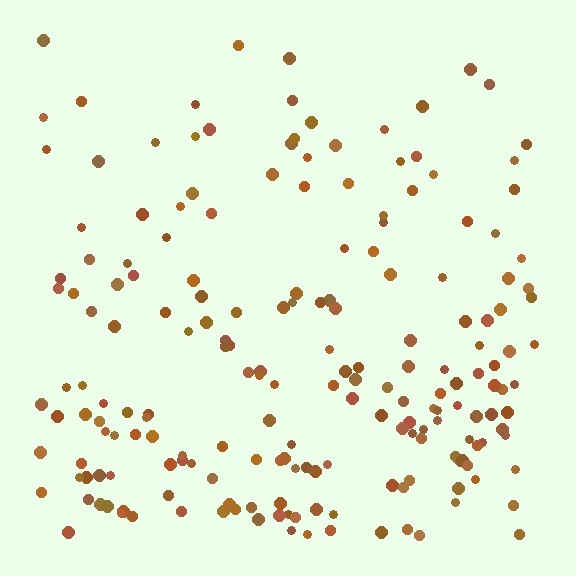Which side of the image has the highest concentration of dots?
The bottom.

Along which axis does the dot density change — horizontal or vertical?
Vertical.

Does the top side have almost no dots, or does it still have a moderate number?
Still a moderate number, just noticeably fewer than the bottom.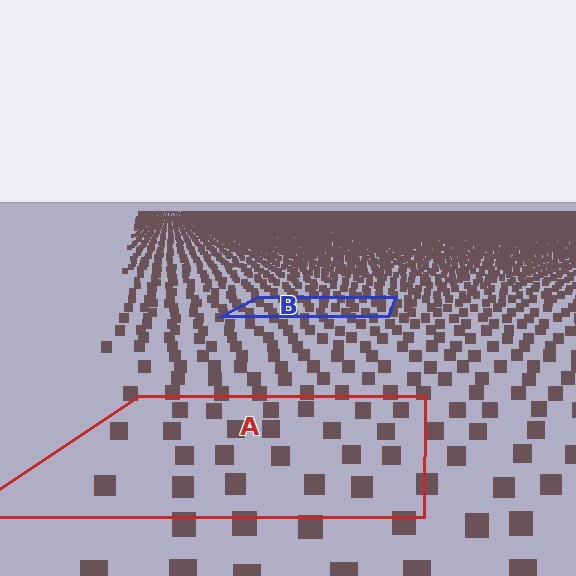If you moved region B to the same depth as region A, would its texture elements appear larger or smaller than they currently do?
They would appear larger. At a closer depth, the same texture elements are projected at a bigger on-screen size.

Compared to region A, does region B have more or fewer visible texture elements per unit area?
Region B has more texture elements per unit area — they are packed more densely because it is farther away.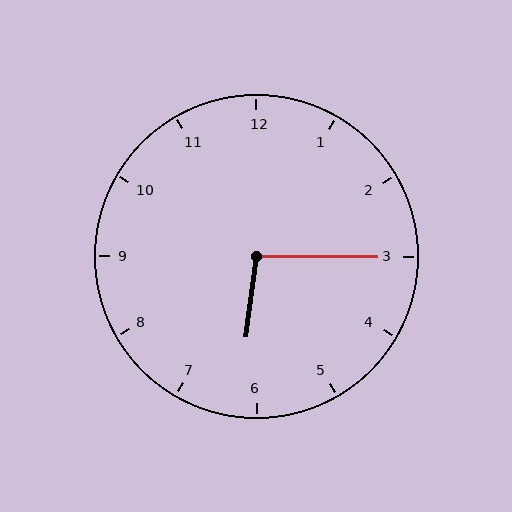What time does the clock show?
6:15.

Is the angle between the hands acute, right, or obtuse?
It is obtuse.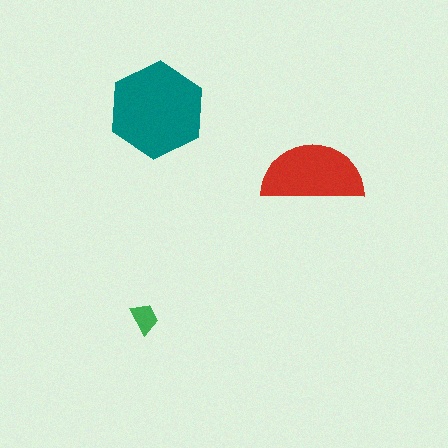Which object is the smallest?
The green trapezoid.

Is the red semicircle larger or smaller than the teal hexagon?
Smaller.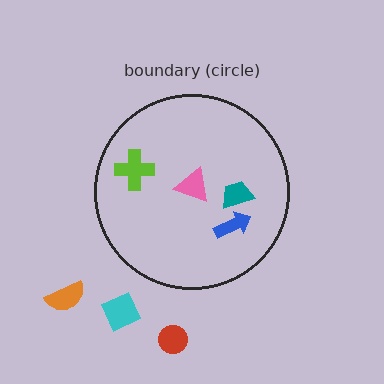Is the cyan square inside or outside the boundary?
Outside.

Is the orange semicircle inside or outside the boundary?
Outside.